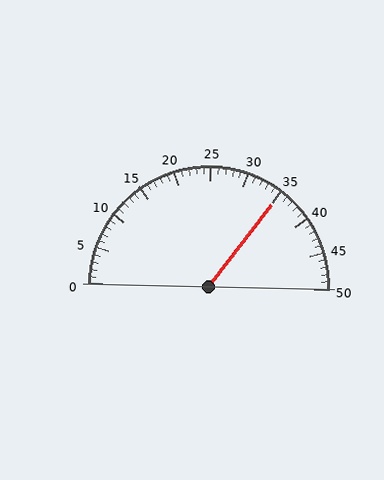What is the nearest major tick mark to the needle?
The nearest major tick mark is 35.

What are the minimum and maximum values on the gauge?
The gauge ranges from 0 to 50.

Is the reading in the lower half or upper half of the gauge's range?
The reading is in the upper half of the range (0 to 50).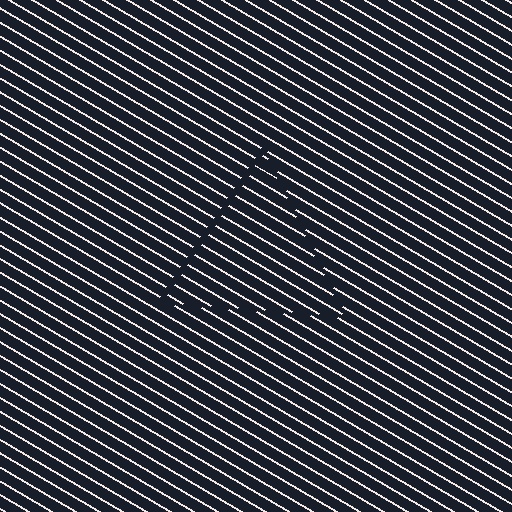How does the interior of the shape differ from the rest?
The interior of the shape contains the same grating, shifted by half a period — the contour is defined by the phase discontinuity where line-ends from the inner and outer gratings abut.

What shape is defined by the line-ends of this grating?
An illusory triangle. The interior of the shape contains the same grating, shifted by half a period — the contour is defined by the phase discontinuity where line-ends from the inner and outer gratings abut.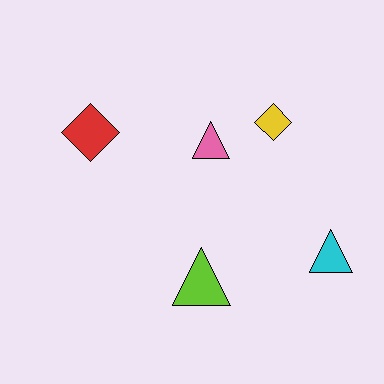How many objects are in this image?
There are 5 objects.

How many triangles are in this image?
There are 3 triangles.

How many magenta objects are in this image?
There are no magenta objects.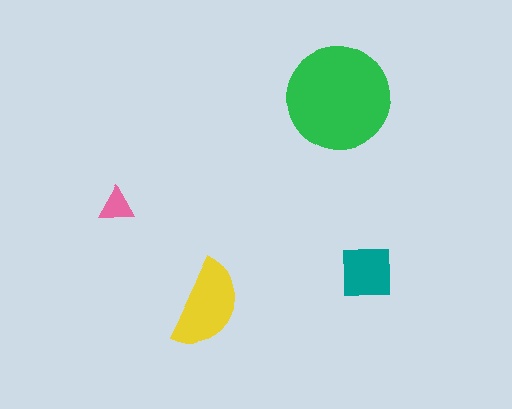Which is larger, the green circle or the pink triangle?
The green circle.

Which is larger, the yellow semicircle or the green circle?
The green circle.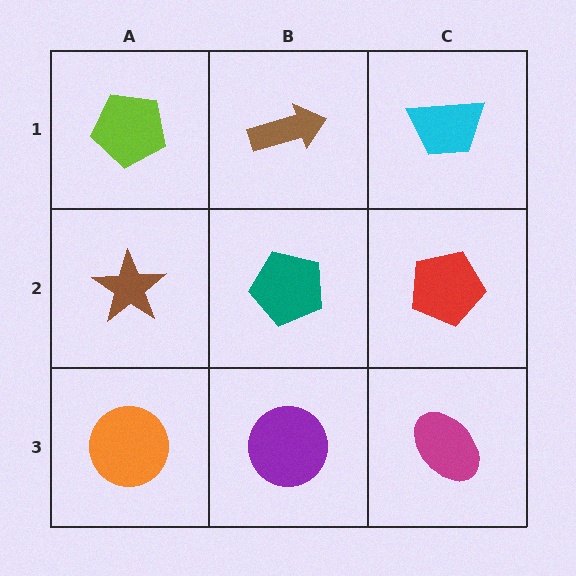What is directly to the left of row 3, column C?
A purple circle.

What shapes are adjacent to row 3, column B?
A teal pentagon (row 2, column B), an orange circle (row 3, column A), a magenta ellipse (row 3, column C).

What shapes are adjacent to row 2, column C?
A cyan trapezoid (row 1, column C), a magenta ellipse (row 3, column C), a teal pentagon (row 2, column B).